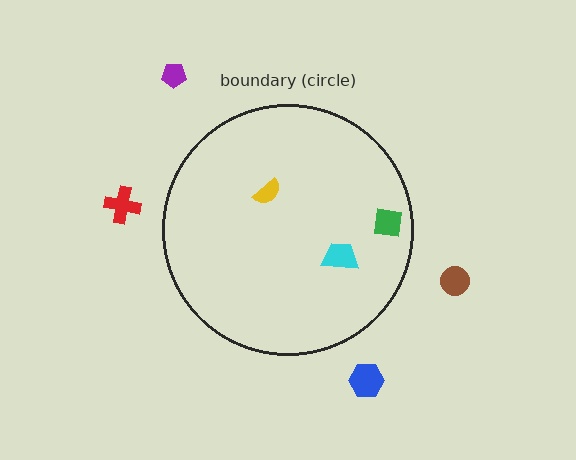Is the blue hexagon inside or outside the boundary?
Outside.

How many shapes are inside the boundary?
3 inside, 4 outside.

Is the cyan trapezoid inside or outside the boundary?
Inside.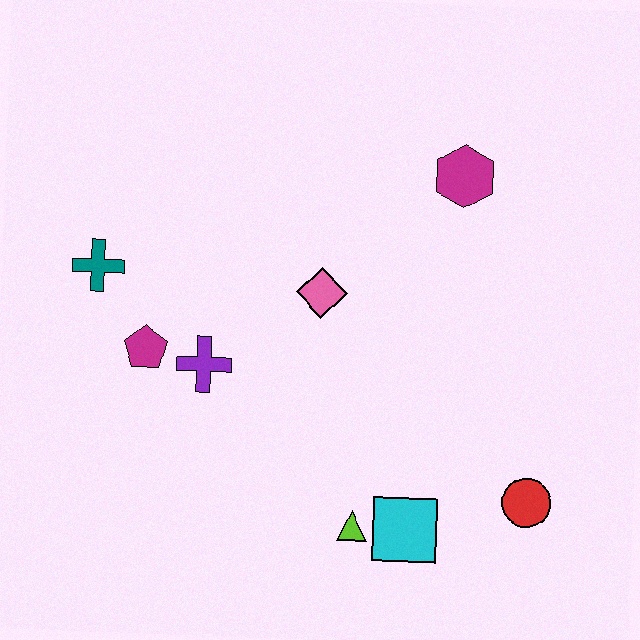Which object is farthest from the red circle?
The teal cross is farthest from the red circle.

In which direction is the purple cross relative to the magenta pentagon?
The purple cross is to the right of the magenta pentagon.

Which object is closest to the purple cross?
The magenta pentagon is closest to the purple cross.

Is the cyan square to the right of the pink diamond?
Yes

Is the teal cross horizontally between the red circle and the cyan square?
No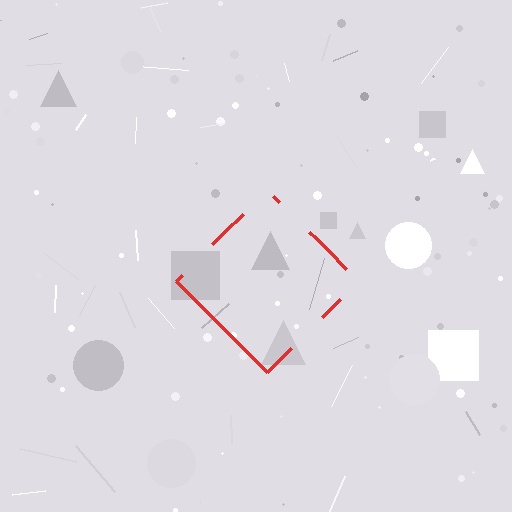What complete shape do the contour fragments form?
The contour fragments form a diamond.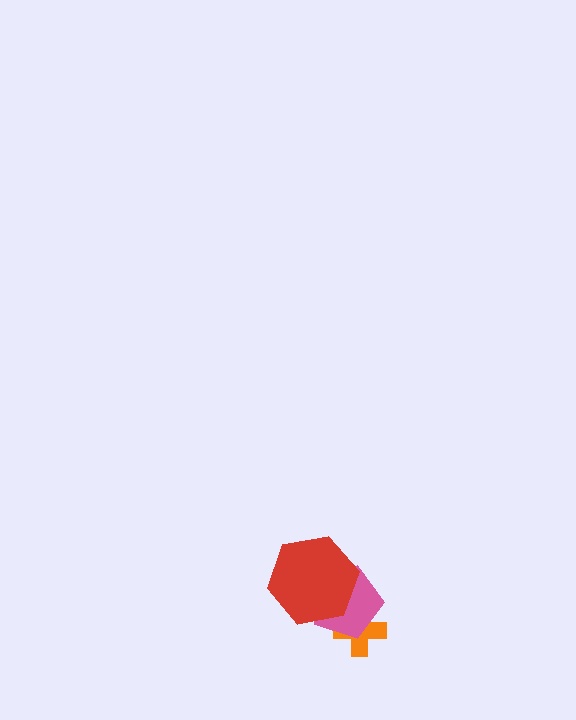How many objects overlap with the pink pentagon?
2 objects overlap with the pink pentagon.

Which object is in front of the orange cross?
The pink pentagon is in front of the orange cross.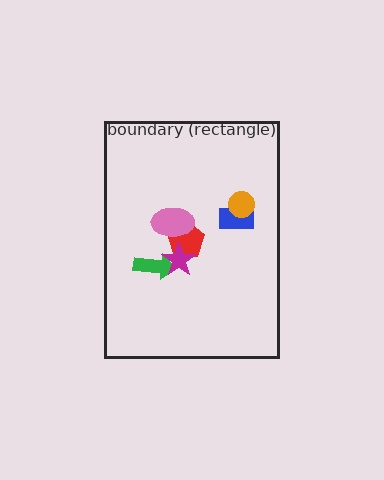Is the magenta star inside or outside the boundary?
Inside.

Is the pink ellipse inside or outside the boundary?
Inside.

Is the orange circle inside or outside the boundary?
Inside.